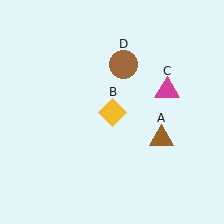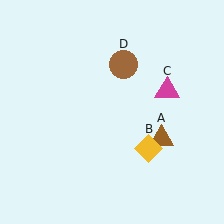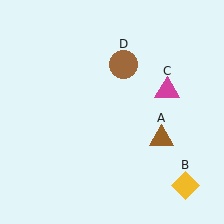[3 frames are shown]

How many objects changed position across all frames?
1 object changed position: yellow diamond (object B).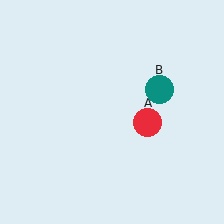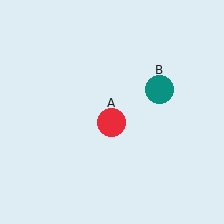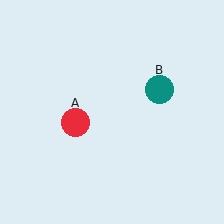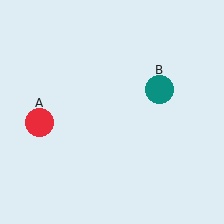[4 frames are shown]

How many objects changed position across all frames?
1 object changed position: red circle (object A).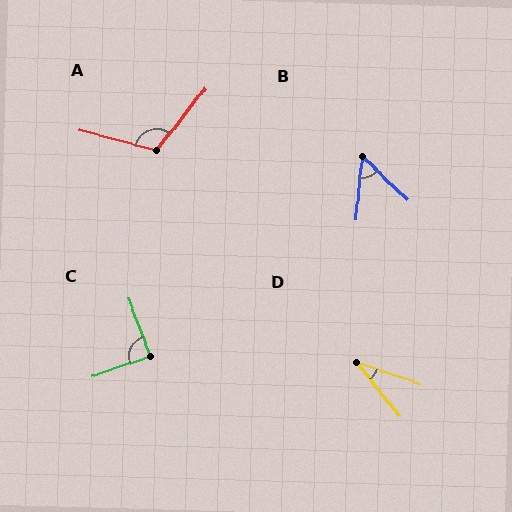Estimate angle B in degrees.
Approximately 52 degrees.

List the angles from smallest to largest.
D (32°), B (52°), C (88°), A (114°).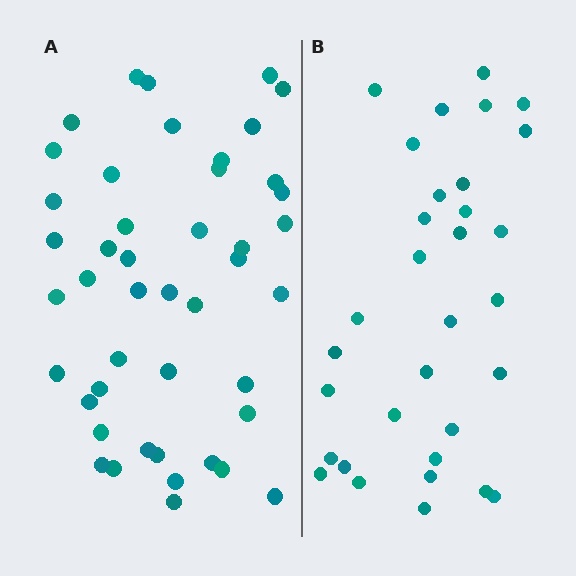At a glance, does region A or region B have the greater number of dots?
Region A (the left region) has more dots.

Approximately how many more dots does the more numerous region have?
Region A has approximately 15 more dots than region B.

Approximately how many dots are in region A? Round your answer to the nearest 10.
About 40 dots. (The exact count is 45, which rounds to 40.)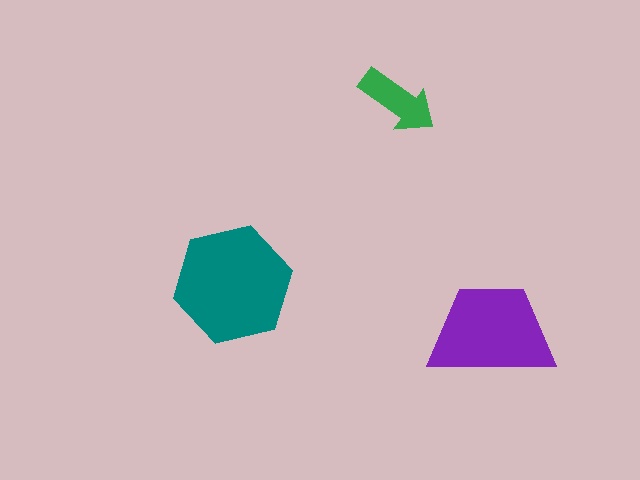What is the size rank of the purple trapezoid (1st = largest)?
2nd.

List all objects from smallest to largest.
The green arrow, the purple trapezoid, the teal hexagon.